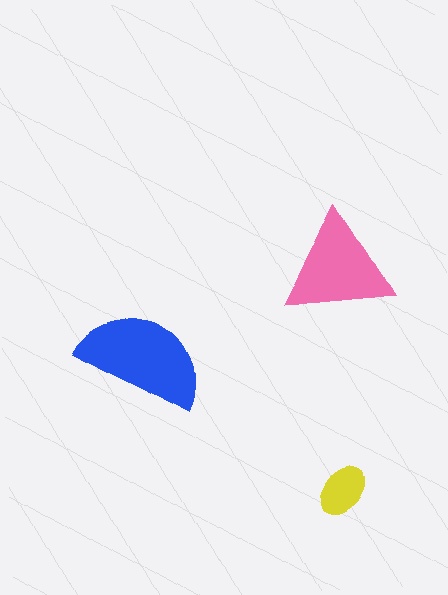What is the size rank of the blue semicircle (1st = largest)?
1st.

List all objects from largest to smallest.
The blue semicircle, the pink triangle, the yellow ellipse.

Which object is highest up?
The pink triangle is topmost.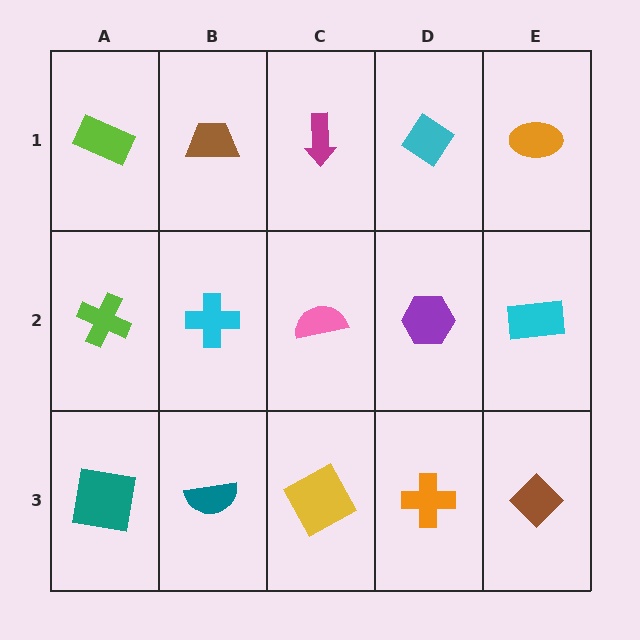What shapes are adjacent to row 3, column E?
A cyan rectangle (row 2, column E), an orange cross (row 3, column D).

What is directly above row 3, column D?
A purple hexagon.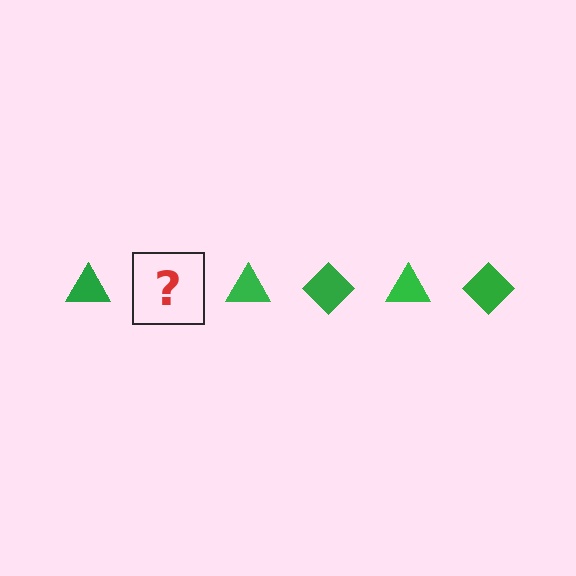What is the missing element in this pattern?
The missing element is a green diamond.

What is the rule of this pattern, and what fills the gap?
The rule is that the pattern cycles through triangle, diamond shapes in green. The gap should be filled with a green diamond.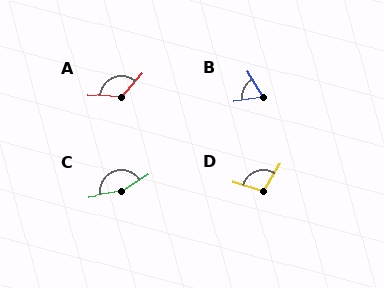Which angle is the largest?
C, at approximately 157 degrees.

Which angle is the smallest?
B, at approximately 66 degrees.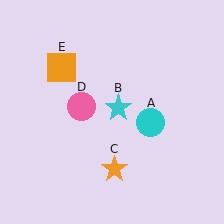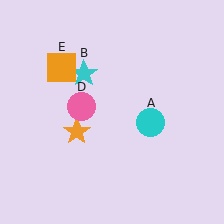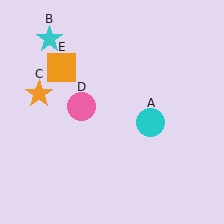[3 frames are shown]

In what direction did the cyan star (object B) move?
The cyan star (object B) moved up and to the left.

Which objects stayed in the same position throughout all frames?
Cyan circle (object A) and pink circle (object D) and orange square (object E) remained stationary.